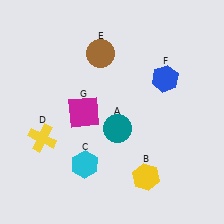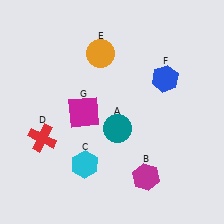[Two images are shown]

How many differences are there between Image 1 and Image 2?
There are 3 differences between the two images.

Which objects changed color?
B changed from yellow to magenta. D changed from yellow to red. E changed from brown to orange.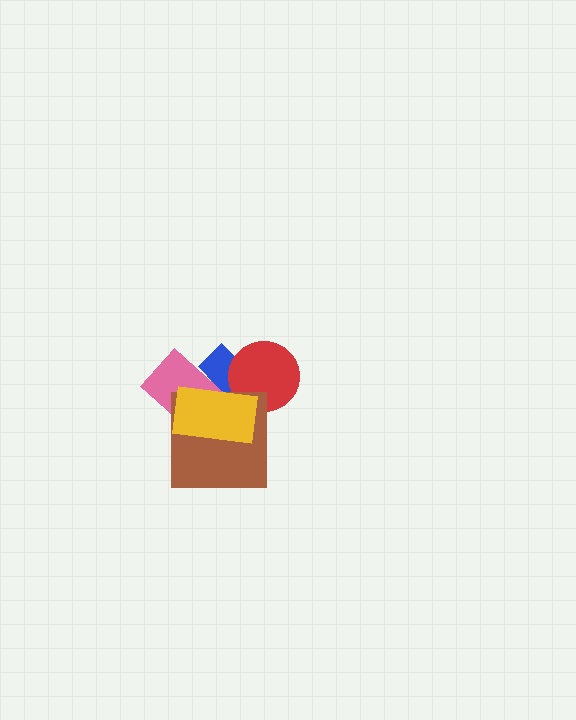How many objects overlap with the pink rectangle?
3 objects overlap with the pink rectangle.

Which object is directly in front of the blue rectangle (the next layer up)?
The red circle is directly in front of the blue rectangle.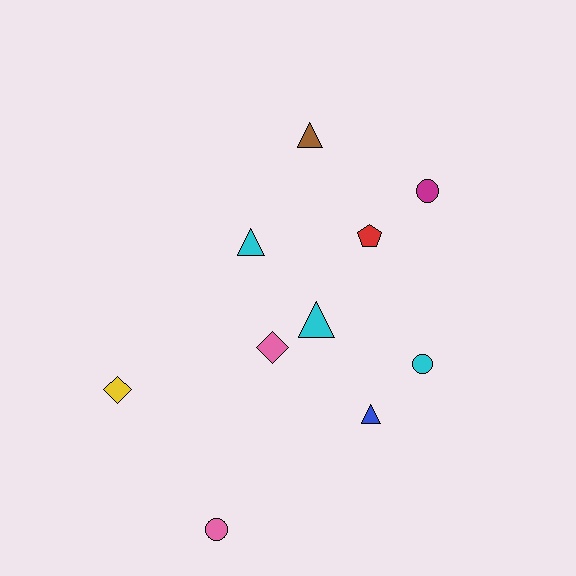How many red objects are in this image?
There is 1 red object.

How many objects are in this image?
There are 10 objects.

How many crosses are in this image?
There are no crosses.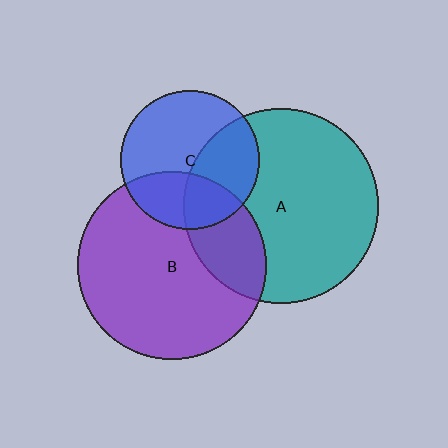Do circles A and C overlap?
Yes.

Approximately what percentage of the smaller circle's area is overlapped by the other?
Approximately 40%.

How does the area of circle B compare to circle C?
Approximately 1.8 times.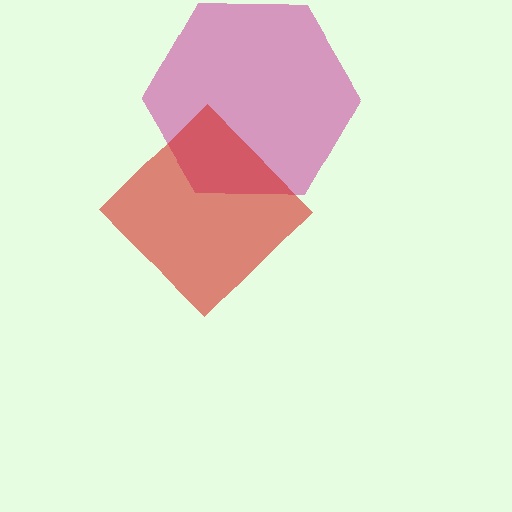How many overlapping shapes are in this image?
There are 2 overlapping shapes in the image.